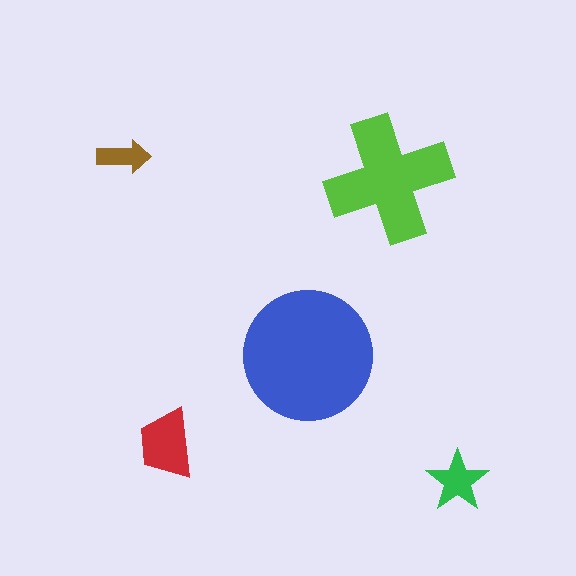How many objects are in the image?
There are 5 objects in the image.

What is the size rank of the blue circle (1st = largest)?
1st.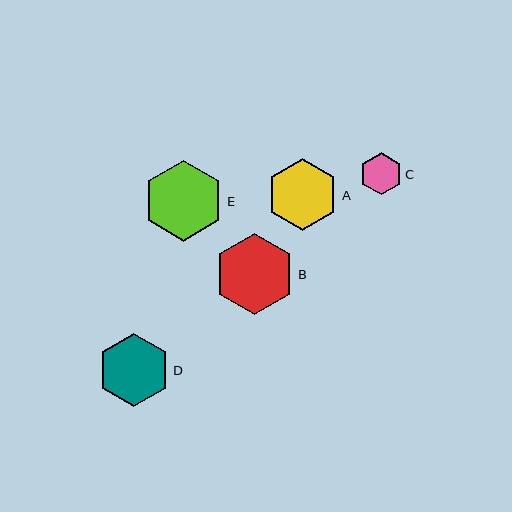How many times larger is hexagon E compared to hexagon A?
Hexagon E is approximately 1.1 times the size of hexagon A.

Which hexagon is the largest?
Hexagon E is the largest with a size of approximately 81 pixels.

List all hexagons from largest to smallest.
From largest to smallest: E, B, D, A, C.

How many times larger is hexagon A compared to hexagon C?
Hexagon A is approximately 1.7 times the size of hexagon C.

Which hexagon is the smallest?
Hexagon C is the smallest with a size of approximately 42 pixels.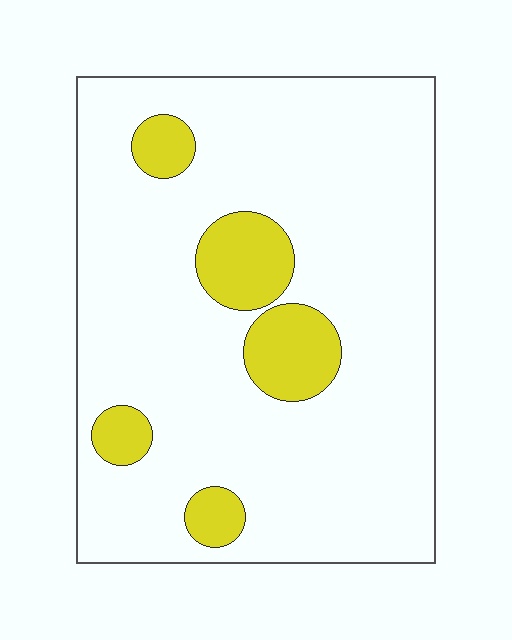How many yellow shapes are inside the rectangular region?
5.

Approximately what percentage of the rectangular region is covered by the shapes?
Approximately 15%.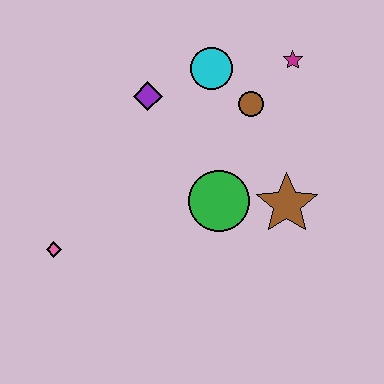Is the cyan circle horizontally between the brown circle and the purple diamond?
Yes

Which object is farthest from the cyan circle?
The pink diamond is farthest from the cyan circle.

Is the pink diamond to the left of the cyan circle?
Yes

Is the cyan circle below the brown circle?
No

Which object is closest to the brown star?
The green circle is closest to the brown star.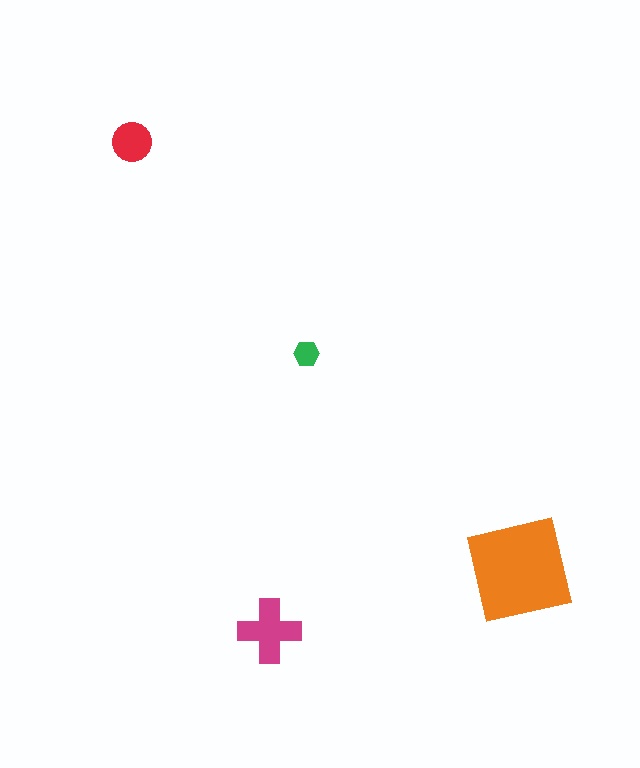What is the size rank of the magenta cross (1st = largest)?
2nd.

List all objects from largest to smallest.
The orange square, the magenta cross, the red circle, the green hexagon.